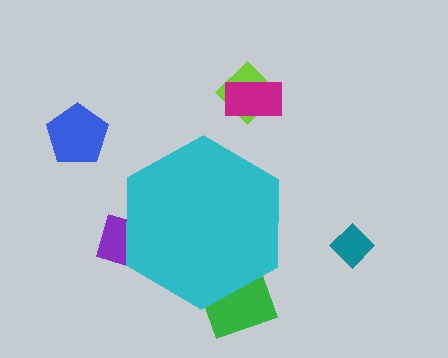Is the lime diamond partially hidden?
No, the lime diamond is fully visible.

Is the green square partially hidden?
Yes, the green square is partially hidden behind the cyan hexagon.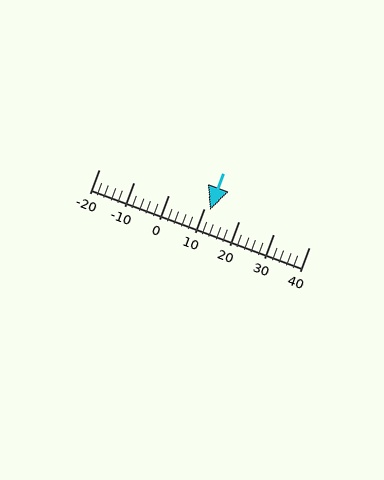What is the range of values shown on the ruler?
The ruler shows values from -20 to 40.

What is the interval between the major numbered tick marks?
The major tick marks are spaced 10 units apart.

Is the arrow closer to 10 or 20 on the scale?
The arrow is closer to 10.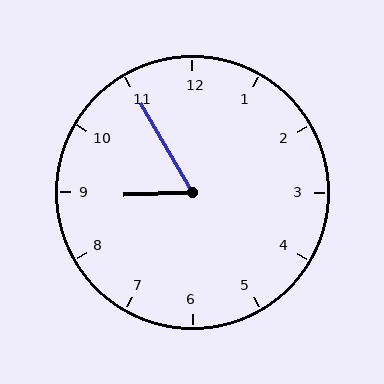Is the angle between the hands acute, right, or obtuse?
It is acute.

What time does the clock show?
8:55.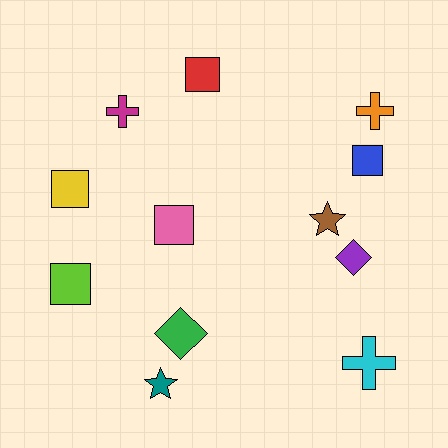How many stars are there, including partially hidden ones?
There are 2 stars.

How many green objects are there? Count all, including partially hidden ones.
There is 1 green object.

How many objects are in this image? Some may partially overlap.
There are 12 objects.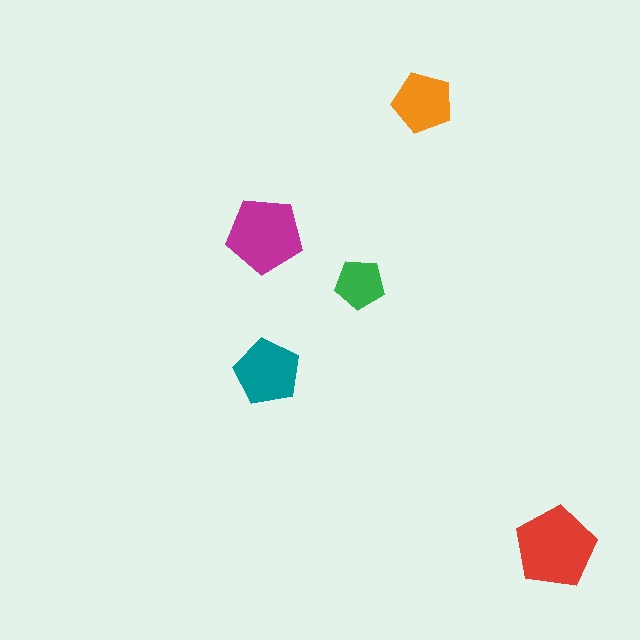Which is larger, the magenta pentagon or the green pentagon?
The magenta one.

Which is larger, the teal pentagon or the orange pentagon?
The teal one.